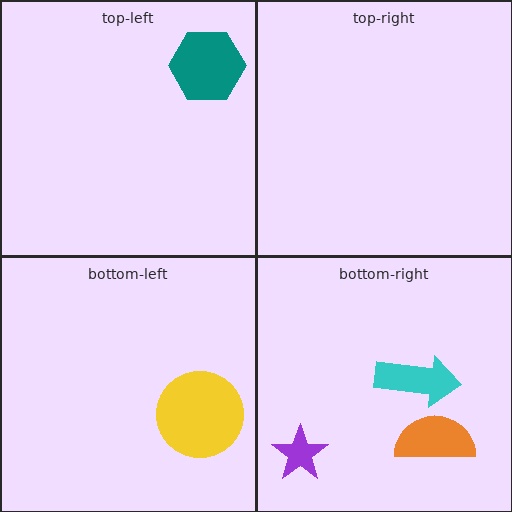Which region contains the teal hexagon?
The top-left region.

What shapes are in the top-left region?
The teal hexagon.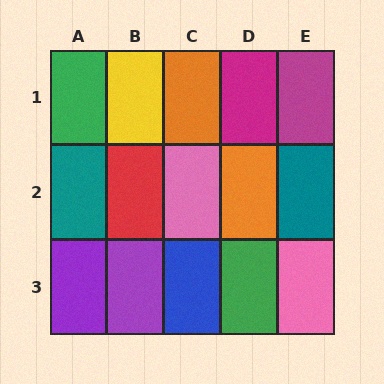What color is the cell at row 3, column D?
Green.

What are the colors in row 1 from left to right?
Green, yellow, orange, magenta, magenta.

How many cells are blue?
1 cell is blue.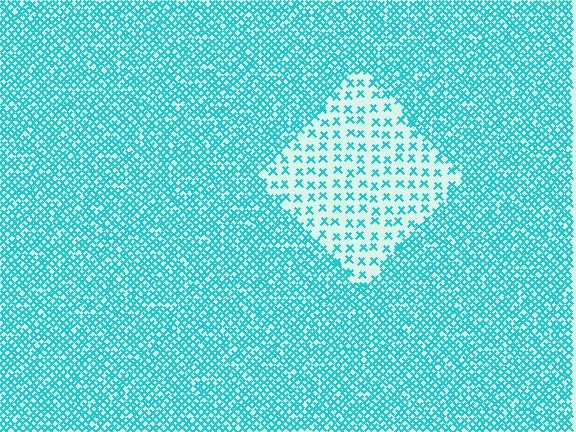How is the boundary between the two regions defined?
The boundary is defined by a change in element density (approximately 2.9x ratio). All elements are the same color, size, and shape.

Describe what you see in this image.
The image contains small cyan elements arranged at two different densities. A diamond-shaped region is visible where the elements are less densely packed than the surrounding area.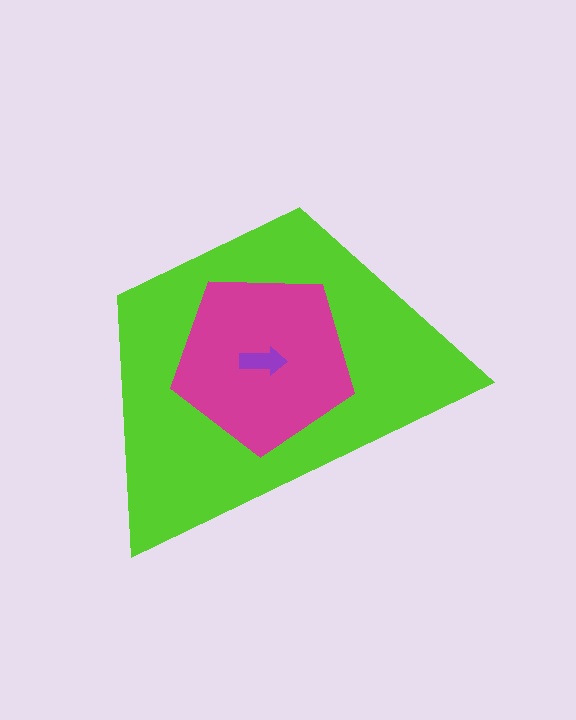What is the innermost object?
The purple arrow.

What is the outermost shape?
The lime trapezoid.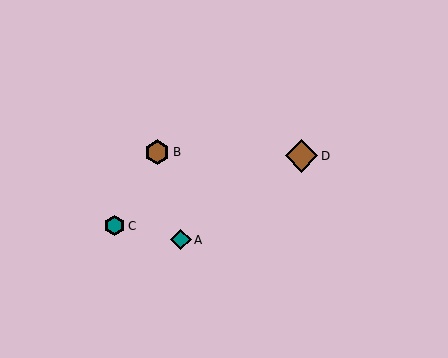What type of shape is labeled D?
Shape D is a brown diamond.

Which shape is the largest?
The brown diamond (labeled D) is the largest.